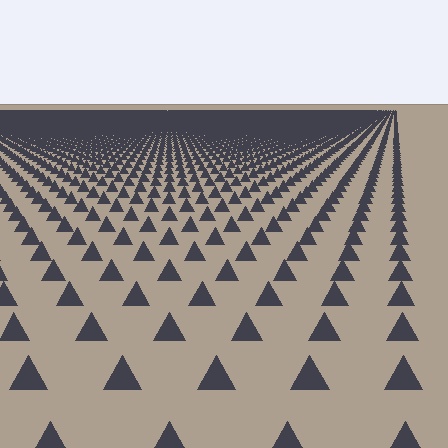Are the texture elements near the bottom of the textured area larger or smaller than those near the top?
Larger. Near the bottom, elements are closer to the viewer and appear at a bigger on-screen size.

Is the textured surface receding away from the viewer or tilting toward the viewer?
The surface is receding away from the viewer. Texture elements get smaller and denser toward the top.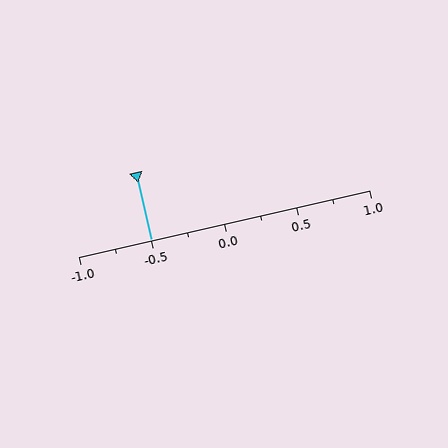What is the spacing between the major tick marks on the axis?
The major ticks are spaced 0.5 apart.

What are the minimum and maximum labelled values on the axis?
The axis runs from -1.0 to 1.0.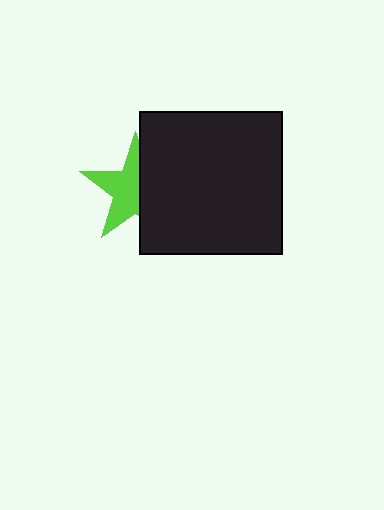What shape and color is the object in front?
The object in front is a black square.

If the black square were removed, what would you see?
You would see the complete lime star.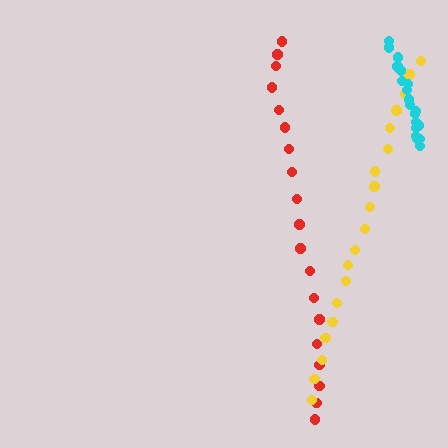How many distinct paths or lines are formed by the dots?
There are 3 distinct paths.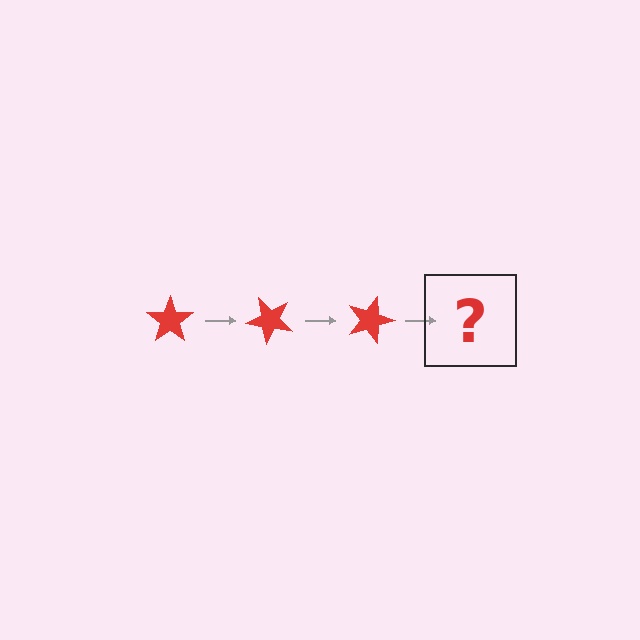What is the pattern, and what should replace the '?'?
The pattern is that the star rotates 45 degrees each step. The '?' should be a red star rotated 135 degrees.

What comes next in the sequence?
The next element should be a red star rotated 135 degrees.